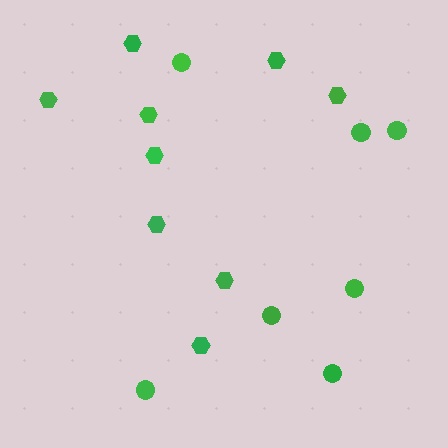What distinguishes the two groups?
There are 2 groups: one group of hexagons (9) and one group of circles (7).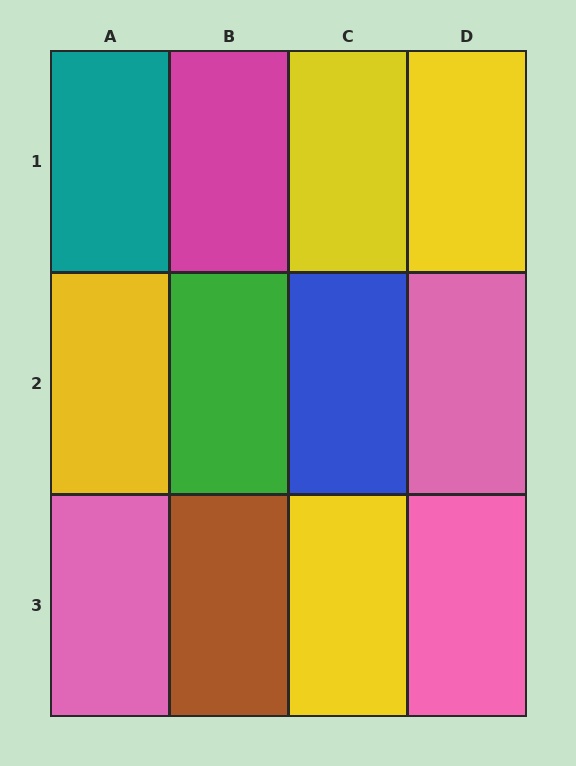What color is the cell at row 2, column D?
Pink.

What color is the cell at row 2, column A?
Yellow.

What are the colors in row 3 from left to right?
Pink, brown, yellow, pink.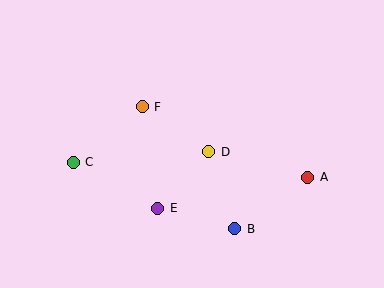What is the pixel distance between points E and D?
The distance between E and D is 76 pixels.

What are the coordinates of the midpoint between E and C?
The midpoint between E and C is at (116, 185).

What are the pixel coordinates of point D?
Point D is at (209, 152).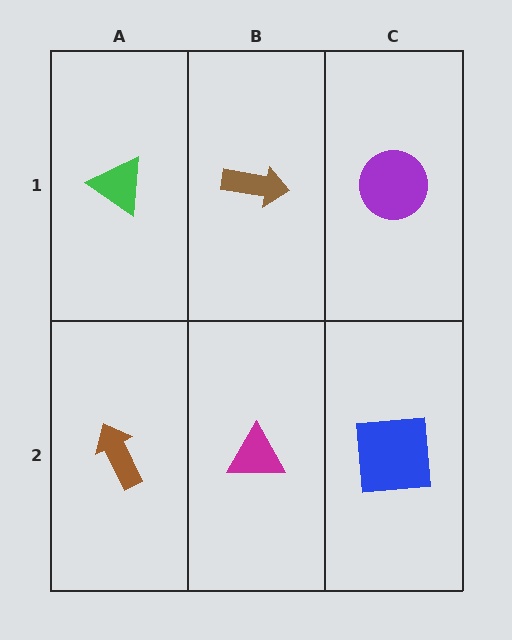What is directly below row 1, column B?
A magenta triangle.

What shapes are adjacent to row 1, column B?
A magenta triangle (row 2, column B), a green triangle (row 1, column A), a purple circle (row 1, column C).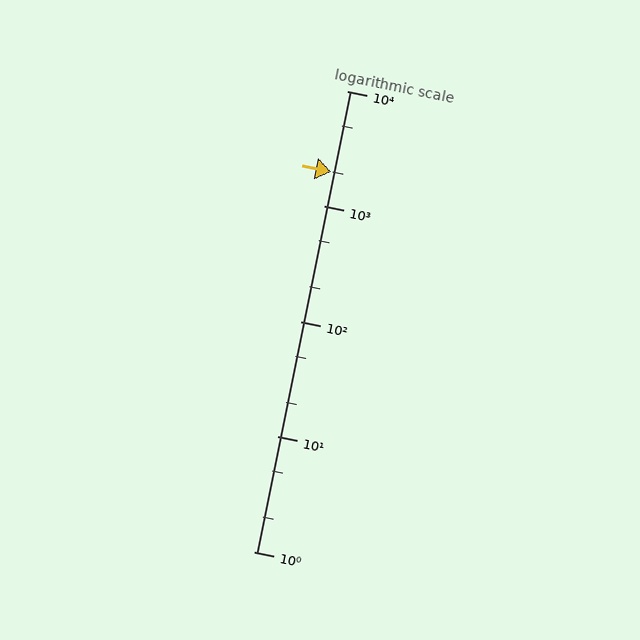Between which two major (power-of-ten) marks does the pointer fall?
The pointer is between 1000 and 10000.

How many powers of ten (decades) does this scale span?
The scale spans 4 decades, from 1 to 10000.